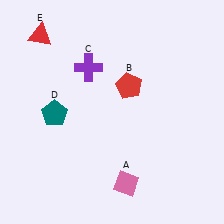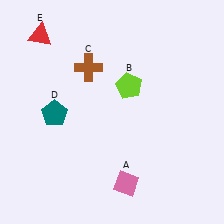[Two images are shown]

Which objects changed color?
B changed from red to lime. C changed from purple to brown.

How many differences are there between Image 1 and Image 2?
There are 2 differences between the two images.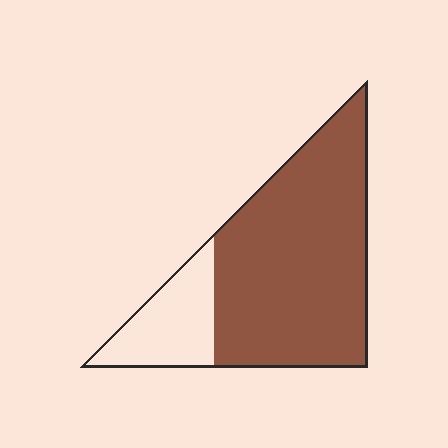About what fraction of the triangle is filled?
About four fifths (4/5).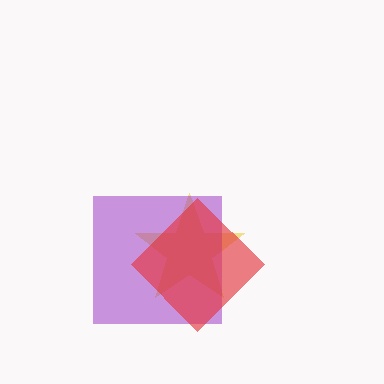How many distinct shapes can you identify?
There are 3 distinct shapes: a yellow star, a purple square, a red diamond.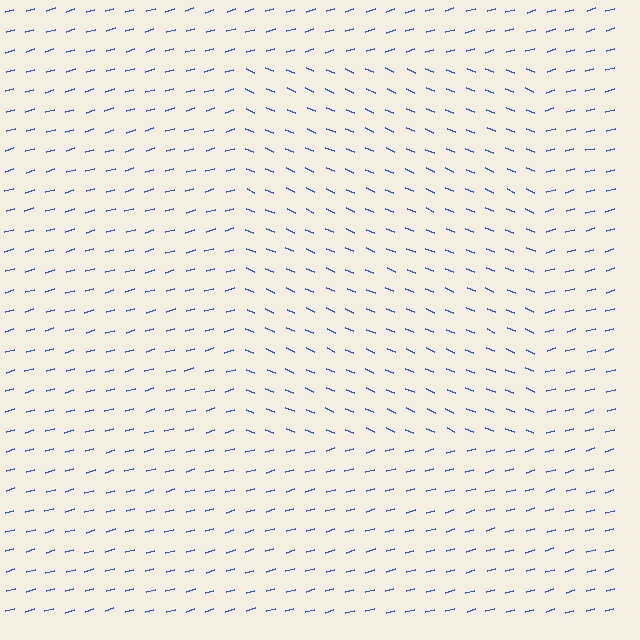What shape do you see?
I see a rectangle.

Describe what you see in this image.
The image is filled with small blue line segments. A rectangle region in the image has lines oriented differently from the surrounding lines, creating a visible texture boundary.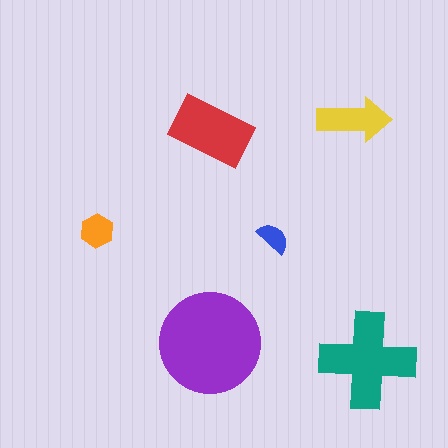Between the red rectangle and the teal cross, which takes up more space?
The teal cross.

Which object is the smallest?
The blue semicircle.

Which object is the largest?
The purple circle.